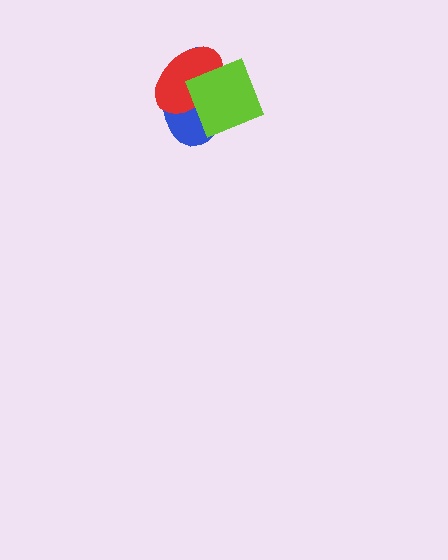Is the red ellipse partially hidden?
Yes, it is partially covered by another shape.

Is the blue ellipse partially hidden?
Yes, it is partially covered by another shape.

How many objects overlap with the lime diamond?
2 objects overlap with the lime diamond.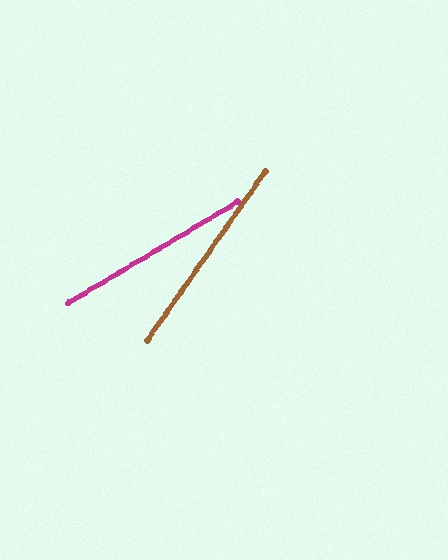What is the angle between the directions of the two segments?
Approximately 24 degrees.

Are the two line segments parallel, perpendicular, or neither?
Neither parallel nor perpendicular — they differ by about 24°.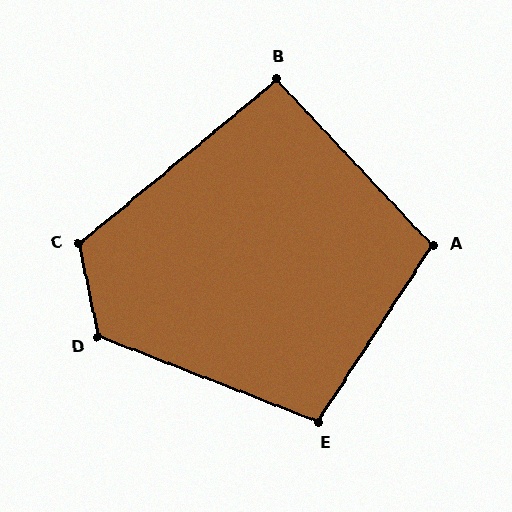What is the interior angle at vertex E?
Approximately 102 degrees (obtuse).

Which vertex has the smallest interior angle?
B, at approximately 94 degrees.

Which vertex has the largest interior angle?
D, at approximately 123 degrees.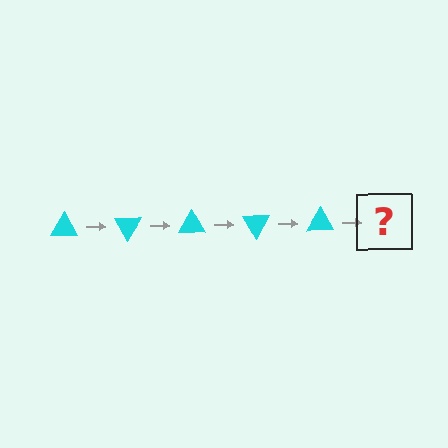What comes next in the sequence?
The next element should be a cyan triangle rotated 300 degrees.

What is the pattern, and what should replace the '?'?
The pattern is that the triangle rotates 60 degrees each step. The '?' should be a cyan triangle rotated 300 degrees.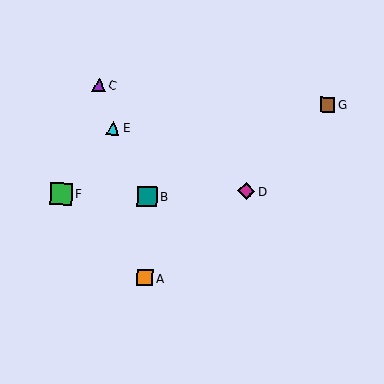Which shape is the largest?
The green square (labeled F) is the largest.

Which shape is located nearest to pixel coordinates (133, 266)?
The orange square (labeled A) at (145, 278) is nearest to that location.